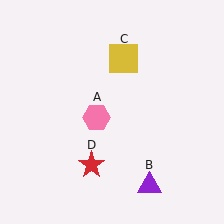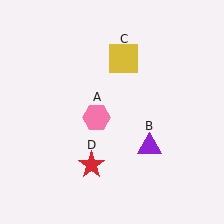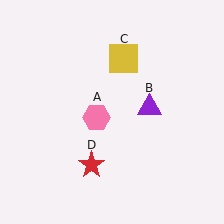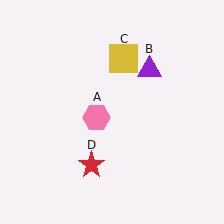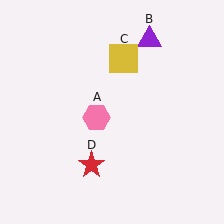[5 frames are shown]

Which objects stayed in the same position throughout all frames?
Pink hexagon (object A) and yellow square (object C) and red star (object D) remained stationary.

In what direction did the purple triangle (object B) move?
The purple triangle (object B) moved up.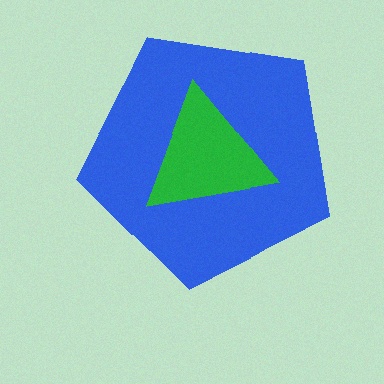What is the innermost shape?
The green triangle.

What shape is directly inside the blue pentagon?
The green triangle.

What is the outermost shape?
The blue pentagon.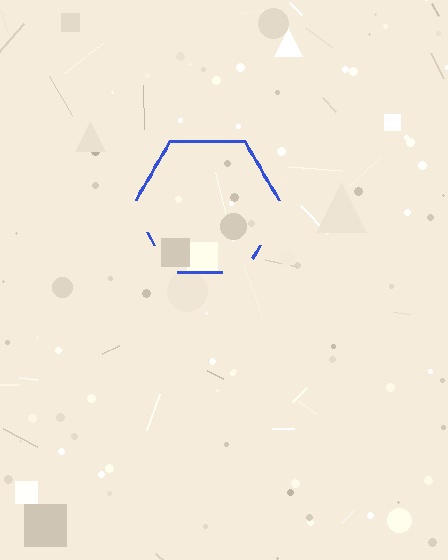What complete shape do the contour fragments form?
The contour fragments form a hexagon.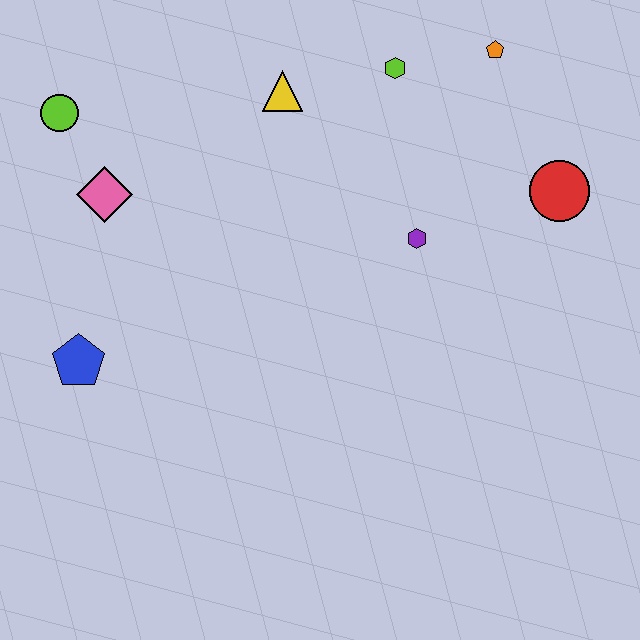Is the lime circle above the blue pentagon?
Yes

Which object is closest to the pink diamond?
The lime circle is closest to the pink diamond.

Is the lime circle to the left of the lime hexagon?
Yes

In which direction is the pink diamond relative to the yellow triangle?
The pink diamond is to the left of the yellow triangle.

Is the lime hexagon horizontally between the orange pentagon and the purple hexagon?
No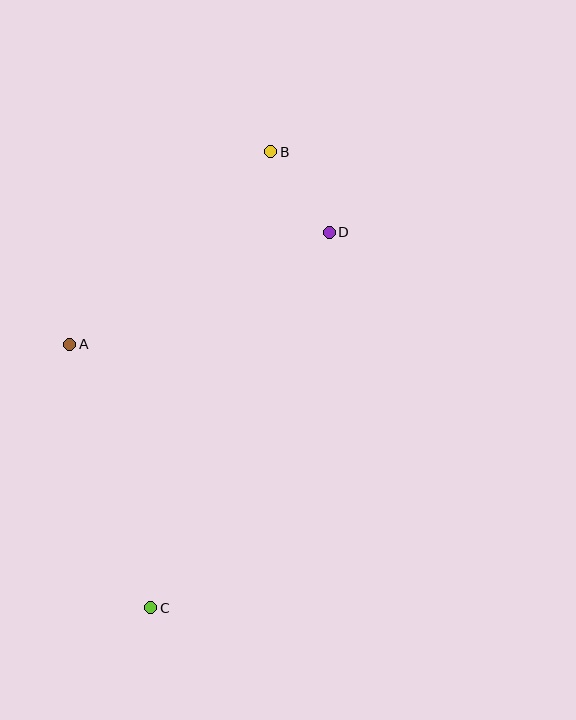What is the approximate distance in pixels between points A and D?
The distance between A and D is approximately 283 pixels.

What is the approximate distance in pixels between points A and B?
The distance between A and B is approximately 278 pixels.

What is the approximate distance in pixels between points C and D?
The distance between C and D is approximately 416 pixels.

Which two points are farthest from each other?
Points B and C are farthest from each other.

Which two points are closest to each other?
Points B and D are closest to each other.